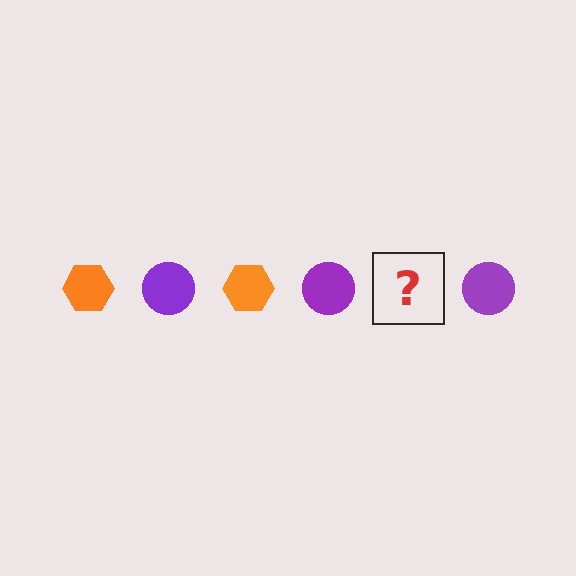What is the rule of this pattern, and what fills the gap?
The rule is that the pattern alternates between orange hexagon and purple circle. The gap should be filled with an orange hexagon.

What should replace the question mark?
The question mark should be replaced with an orange hexagon.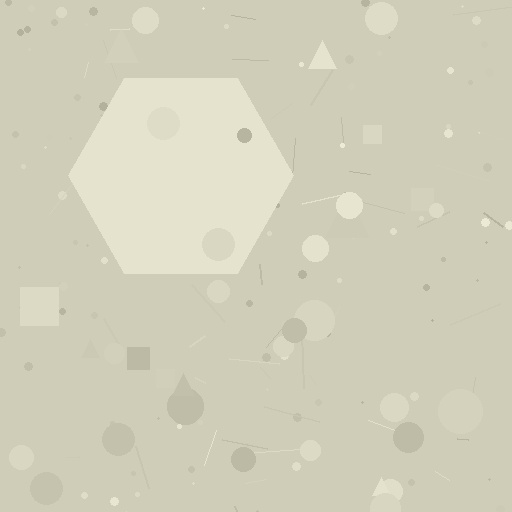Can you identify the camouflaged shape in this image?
The camouflaged shape is a hexagon.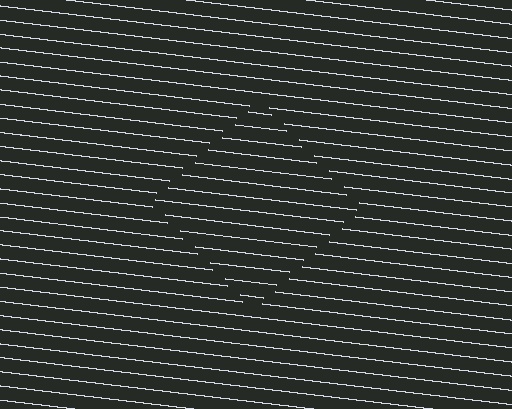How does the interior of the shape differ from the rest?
The interior of the shape contains the same grating, shifted by half a period — the contour is defined by the phase discontinuity where line-ends from the inner and outer gratings abut.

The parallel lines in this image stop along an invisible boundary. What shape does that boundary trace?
An illusory square. The interior of the shape contains the same grating, shifted by half a period — the contour is defined by the phase discontinuity where line-ends from the inner and outer gratings abut.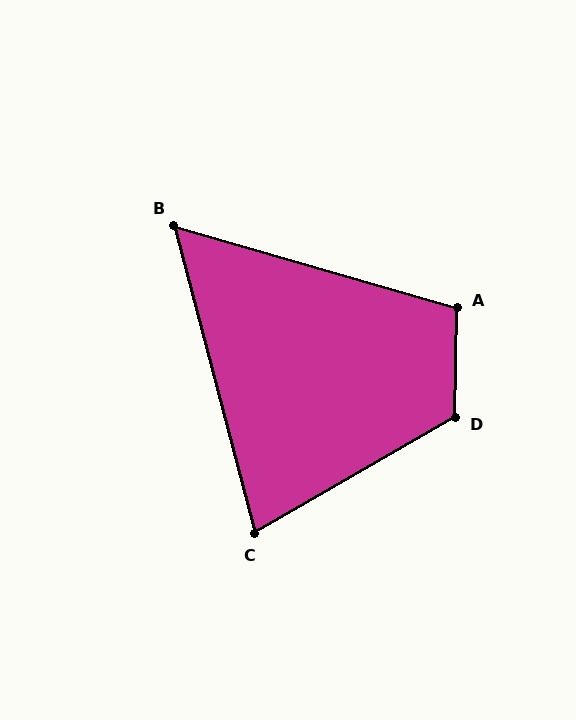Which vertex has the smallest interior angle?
B, at approximately 59 degrees.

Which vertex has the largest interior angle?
D, at approximately 121 degrees.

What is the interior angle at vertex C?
Approximately 75 degrees (acute).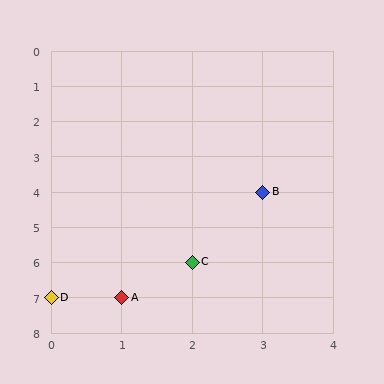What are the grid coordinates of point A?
Point A is at grid coordinates (1, 7).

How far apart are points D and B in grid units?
Points D and B are 3 columns and 3 rows apart (about 4.2 grid units diagonally).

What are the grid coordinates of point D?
Point D is at grid coordinates (0, 7).